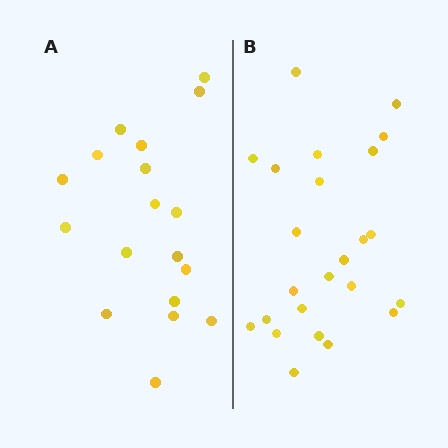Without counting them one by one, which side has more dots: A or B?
Region B (the right region) has more dots.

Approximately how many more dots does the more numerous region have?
Region B has about 6 more dots than region A.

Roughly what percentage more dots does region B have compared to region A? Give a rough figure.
About 35% more.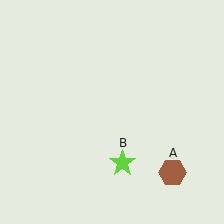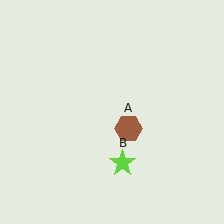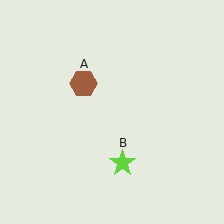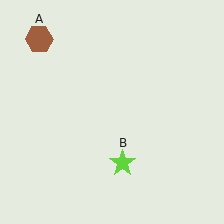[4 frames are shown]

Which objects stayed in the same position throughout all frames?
Lime star (object B) remained stationary.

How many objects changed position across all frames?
1 object changed position: brown hexagon (object A).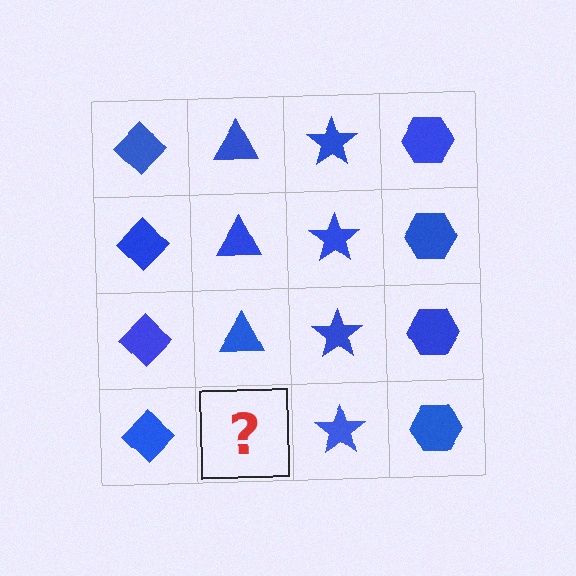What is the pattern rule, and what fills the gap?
The rule is that each column has a consistent shape. The gap should be filled with a blue triangle.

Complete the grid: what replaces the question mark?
The question mark should be replaced with a blue triangle.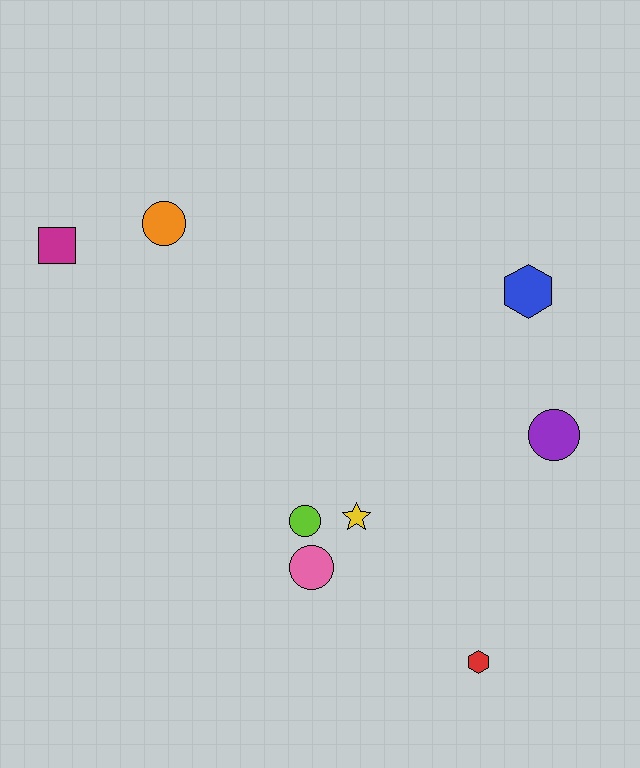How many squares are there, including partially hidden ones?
There is 1 square.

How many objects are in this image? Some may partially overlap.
There are 8 objects.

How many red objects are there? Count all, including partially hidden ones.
There is 1 red object.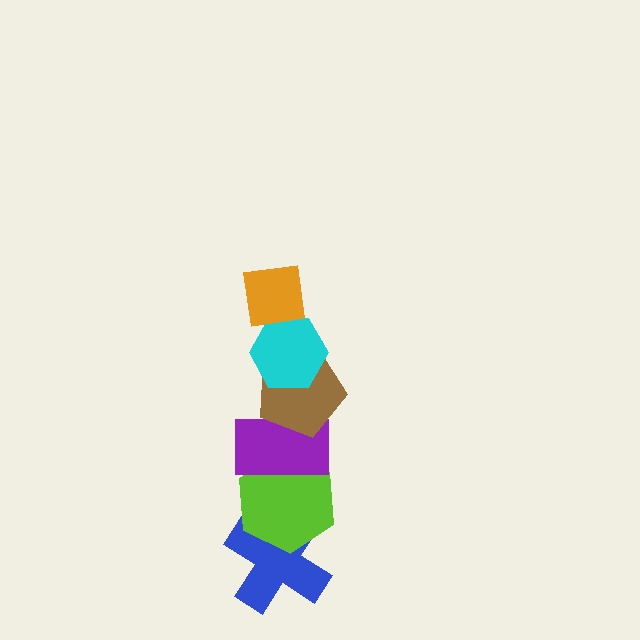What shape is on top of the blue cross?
The lime hexagon is on top of the blue cross.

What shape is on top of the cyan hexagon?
The orange square is on top of the cyan hexagon.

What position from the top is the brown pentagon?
The brown pentagon is 3rd from the top.